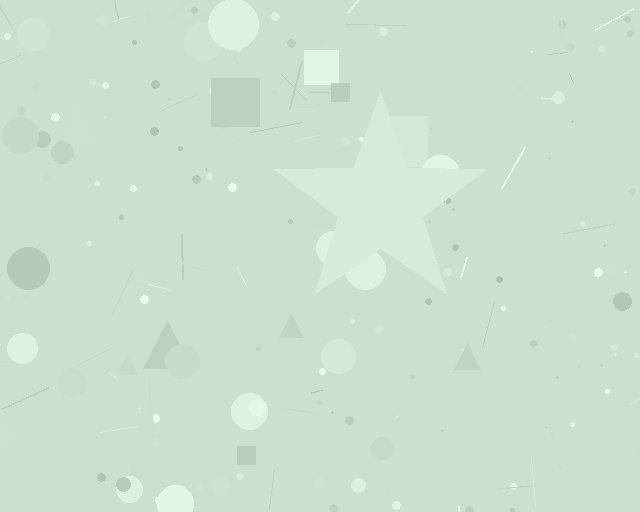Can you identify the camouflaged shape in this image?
The camouflaged shape is a star.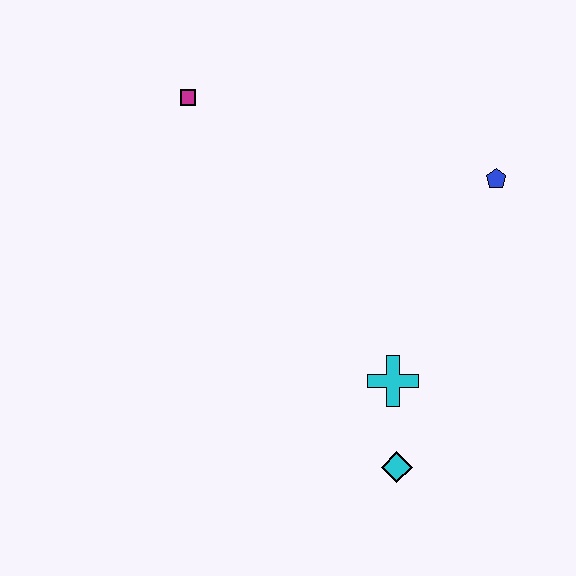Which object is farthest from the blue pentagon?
The magenta square is farthest from the blue pentagon.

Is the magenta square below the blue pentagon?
No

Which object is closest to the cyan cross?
The cyan diamond is closest to the cyan cross.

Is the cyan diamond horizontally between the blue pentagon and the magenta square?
Yes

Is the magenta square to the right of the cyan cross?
No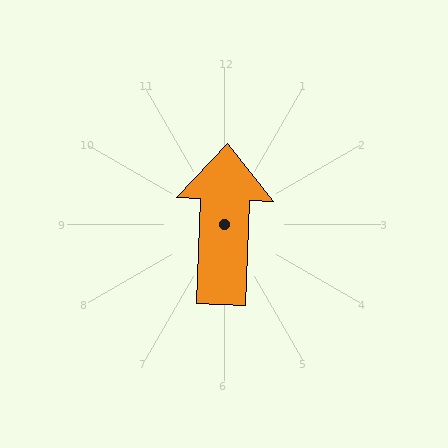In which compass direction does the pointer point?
North.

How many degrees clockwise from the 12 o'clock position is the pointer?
Approximately 2 degrees.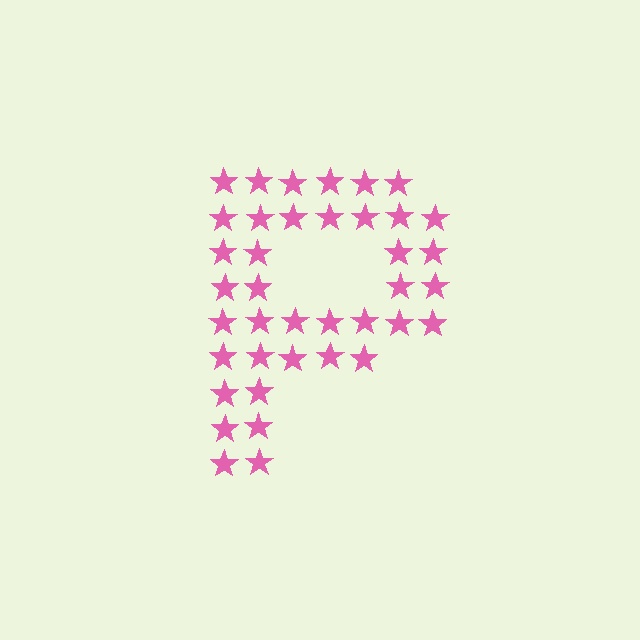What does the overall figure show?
The overall figure shows the letter P.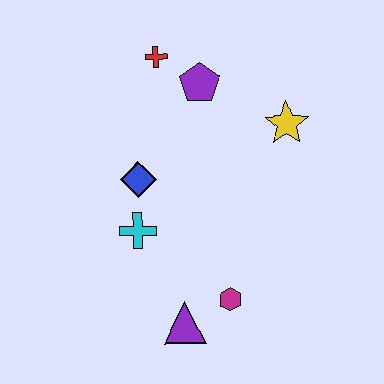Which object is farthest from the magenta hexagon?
The red cross is farthest from the magenta hexagon.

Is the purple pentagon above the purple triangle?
Yes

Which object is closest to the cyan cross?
The blue diamond is closest to the cyan cross.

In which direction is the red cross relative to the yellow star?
The red cross is to the left of the yellow star.